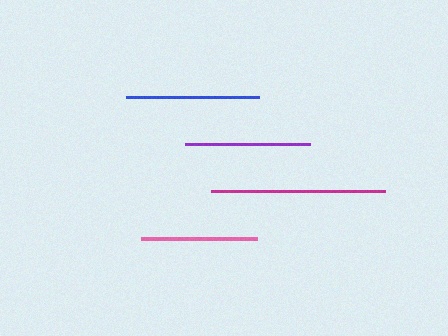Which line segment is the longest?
The magenta line is the longest at approximately 173 pixels.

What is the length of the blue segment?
The blue segment is approximately 133 pixels long.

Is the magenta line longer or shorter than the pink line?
The magenta line is longer than the pink line.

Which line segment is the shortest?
The pink line is the shortest at approximately 115 pixels.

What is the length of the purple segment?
The purple segment is approximately 125 pixels long.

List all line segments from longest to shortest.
From longest to shortest: magenta, blue, purple, pink.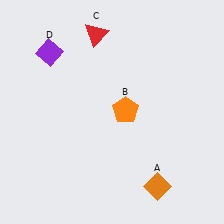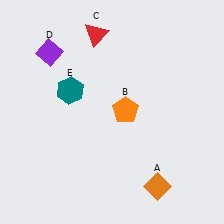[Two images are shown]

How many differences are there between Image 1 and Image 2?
There is 1 difference between the two images.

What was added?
A teal hexagon (E) was added in Image 2.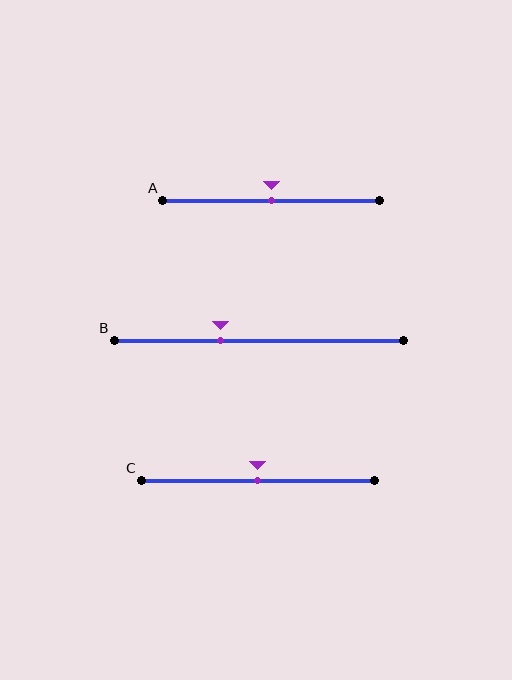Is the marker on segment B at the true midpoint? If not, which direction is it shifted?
No, the marker on segment B is shifted to the left by about 13% of the segment length.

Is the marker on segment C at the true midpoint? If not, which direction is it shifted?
Yes, the marker on segment C is at the true midpoint.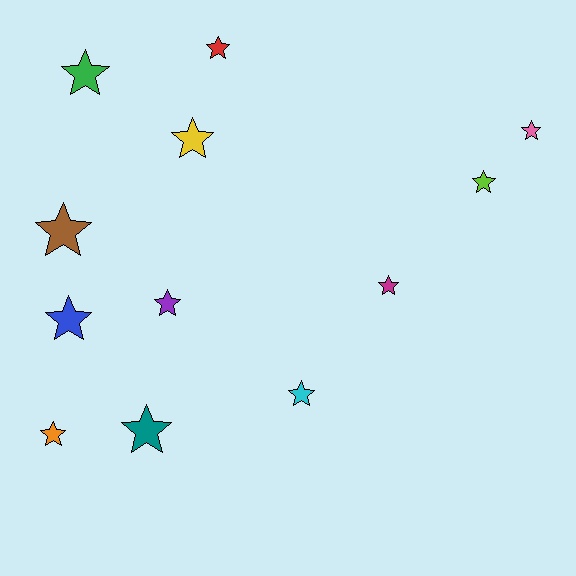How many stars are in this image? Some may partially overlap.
There are 12 stars.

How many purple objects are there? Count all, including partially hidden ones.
There is 1 purple object.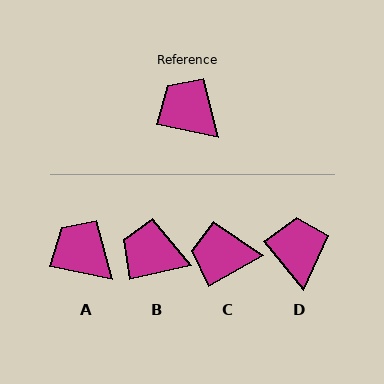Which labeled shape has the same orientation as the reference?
A.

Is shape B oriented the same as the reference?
No, it is off by about 24 degrees.